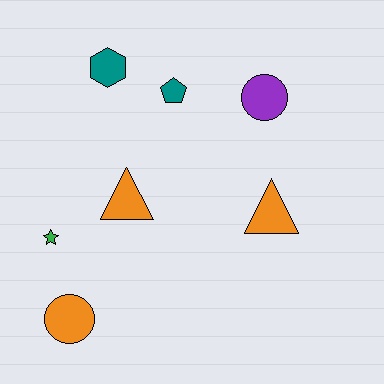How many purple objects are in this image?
There is 1 purple object.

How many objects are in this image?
There are 7 objects.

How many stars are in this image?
There is 1 star.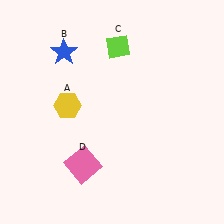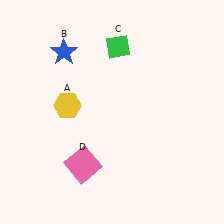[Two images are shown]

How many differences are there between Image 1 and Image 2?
There is 1 difference between the two images.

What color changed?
The diamond (C) changed from lime in Image 1 to green in Image 2.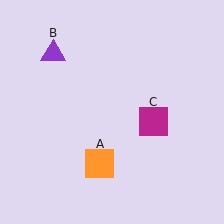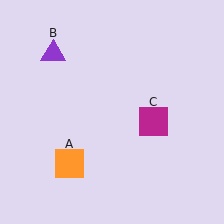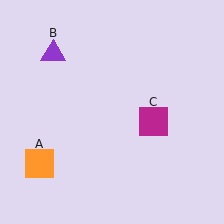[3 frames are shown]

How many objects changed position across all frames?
1 object changed position: orange square (object A).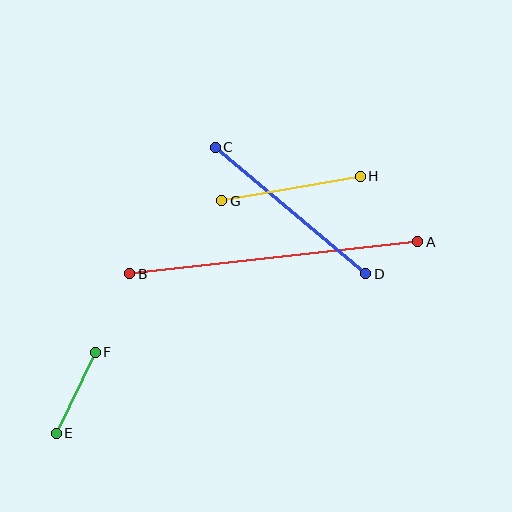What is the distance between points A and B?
The distance is approximately 290 pixels.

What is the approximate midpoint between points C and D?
The midpoint is at approximately (290, 211) pixels.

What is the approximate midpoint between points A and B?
The midpoint is at approximately (274, 258) pixels.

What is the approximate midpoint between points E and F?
The midpoint is at approximately (76, 393) pixels.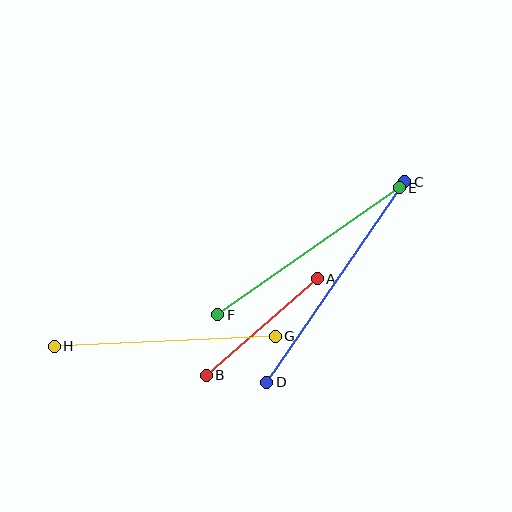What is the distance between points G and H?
The distance is approximately 221 pixels.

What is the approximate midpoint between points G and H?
The midpoint is at approximately (165, 341) pixels.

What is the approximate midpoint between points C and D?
The midpoint is at approximately (336, 282) pixels.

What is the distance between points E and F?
The distance is approximately 221 pixels.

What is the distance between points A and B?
The distance is approximately 147 pixels.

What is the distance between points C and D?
The distance is approximately 243 pixels.